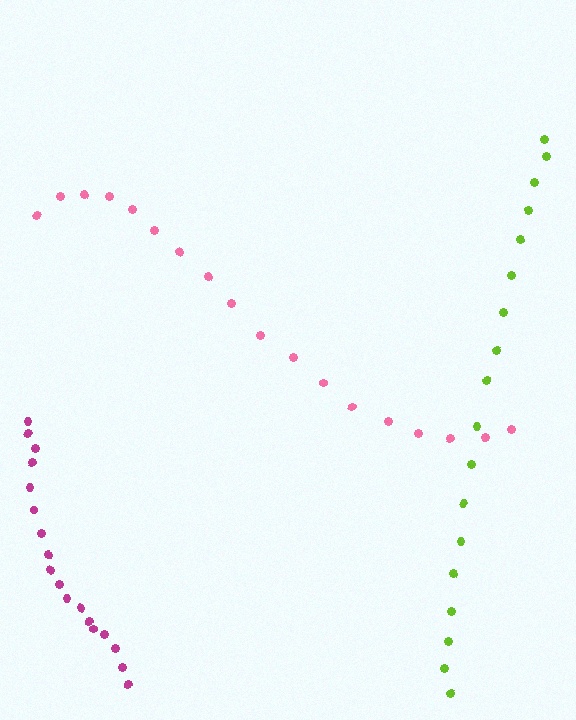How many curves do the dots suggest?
There are 3 distinct paths.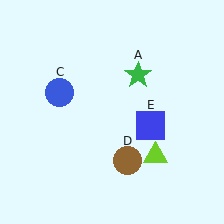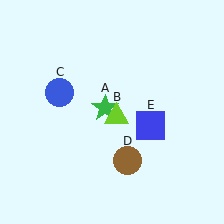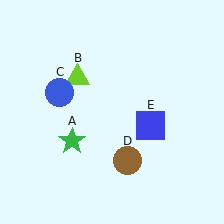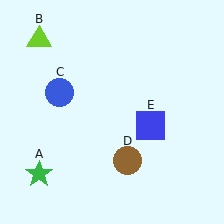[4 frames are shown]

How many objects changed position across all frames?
2 objects changed position: green star (object A), lime triangle (object B).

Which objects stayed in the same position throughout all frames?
Blue circle (object C) and brown circle (object D) and blue square (object E) remained stationary.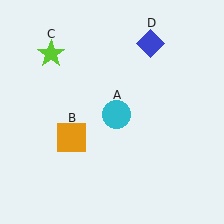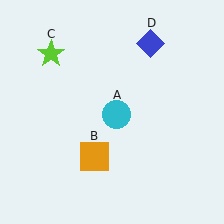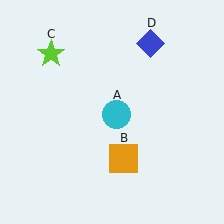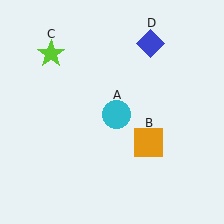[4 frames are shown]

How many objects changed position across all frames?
1 object changed position: orange square (object B).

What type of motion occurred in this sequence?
The orange square (object B) rotated counterclockwise around the center of the scene.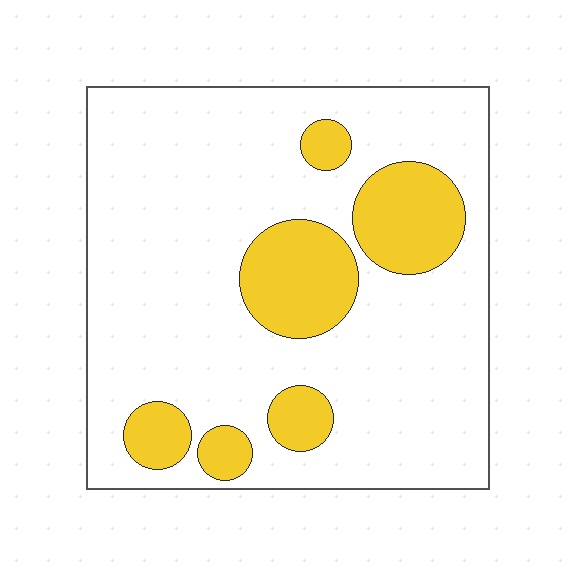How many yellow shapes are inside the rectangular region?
6.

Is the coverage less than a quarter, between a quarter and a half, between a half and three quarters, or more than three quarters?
Less than a quarter.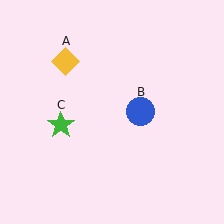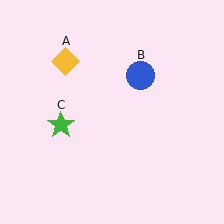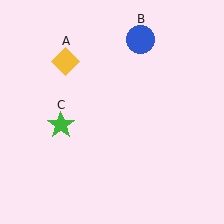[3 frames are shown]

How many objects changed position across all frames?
1 object changed position: blue circle (object B).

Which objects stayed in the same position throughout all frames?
Yellow diamond (object A) and green star (object C) remained stationary.